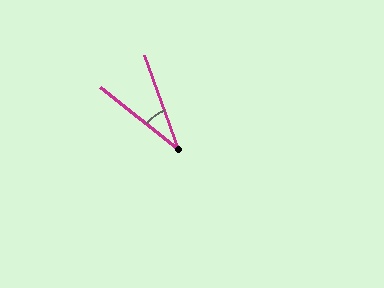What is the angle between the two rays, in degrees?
Approximately 32 degrees.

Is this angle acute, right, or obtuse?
It is acute.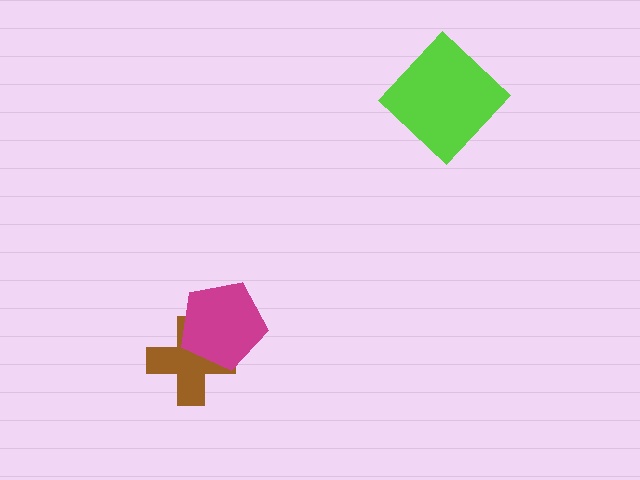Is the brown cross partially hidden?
Yes, it is partially covered by another shape.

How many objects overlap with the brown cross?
1 object overlaps with the brown cross.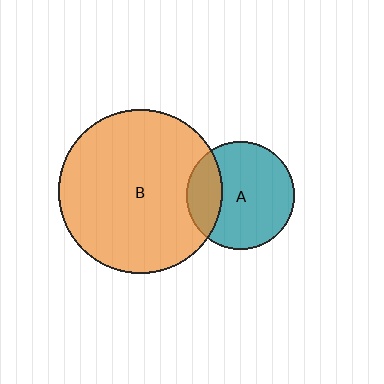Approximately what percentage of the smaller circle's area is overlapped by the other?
Approximately 25%.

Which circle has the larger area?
Circle B (orange).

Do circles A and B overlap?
Yes.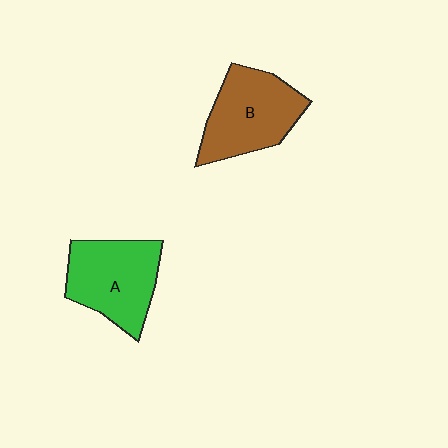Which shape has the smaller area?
Shape A (green).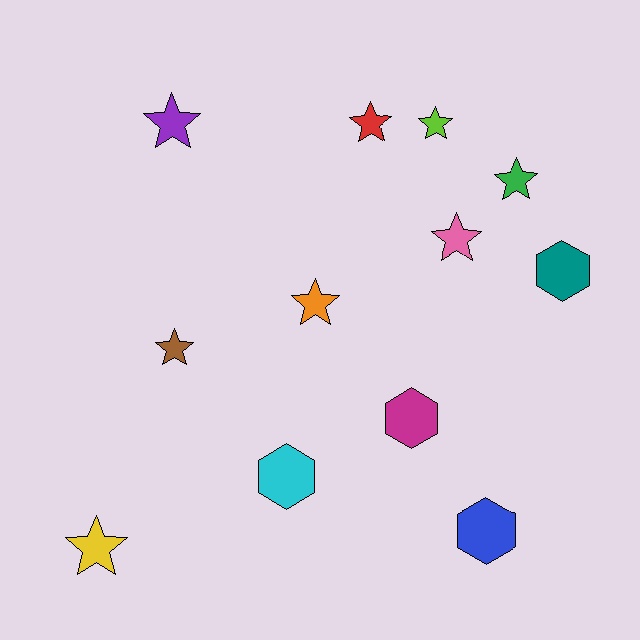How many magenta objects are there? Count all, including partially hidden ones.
There is 1 magenta object.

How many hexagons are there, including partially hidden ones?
There are 4 hexagons.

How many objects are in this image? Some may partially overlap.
There are 12 objects.